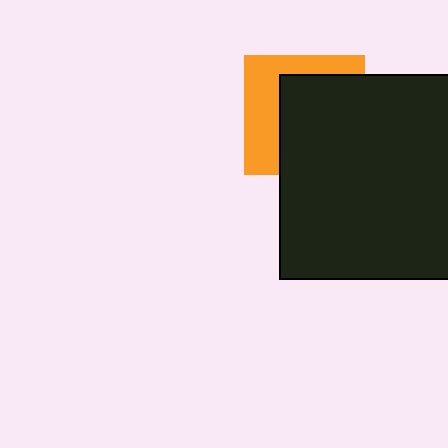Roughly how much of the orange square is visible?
A small part of it is visible (roughly 40%).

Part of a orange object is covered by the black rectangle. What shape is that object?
It is a square.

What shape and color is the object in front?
The object in front is a black rectangle.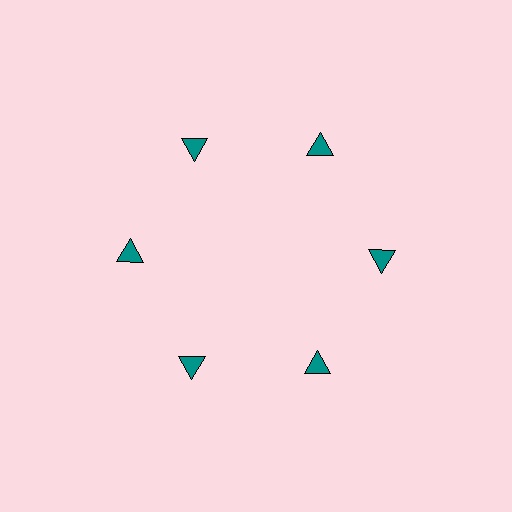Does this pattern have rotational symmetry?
Yes, this pattern has 6-fold rotational symmetry. It looks the same after rotating 60 degrees around the center.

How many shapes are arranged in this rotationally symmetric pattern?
There are 6 shapes, arranged in 6 groups of 1.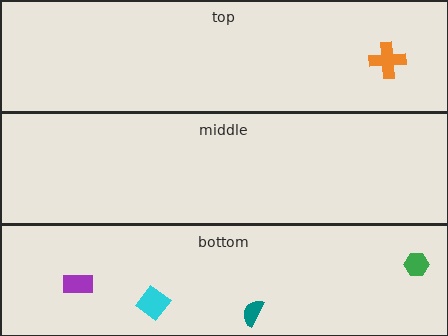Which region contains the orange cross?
The top region.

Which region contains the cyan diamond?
The bottom region.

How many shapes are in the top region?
1.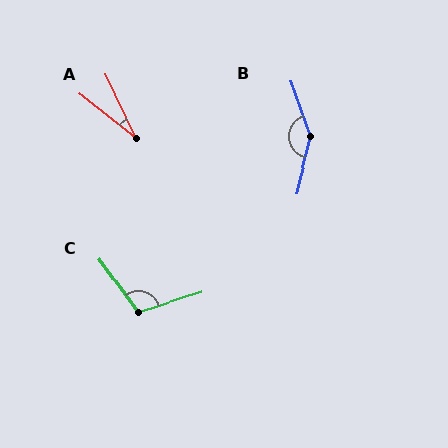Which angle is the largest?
B, at approximately 147 degrees.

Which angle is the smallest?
A, at approximately 26 degrees.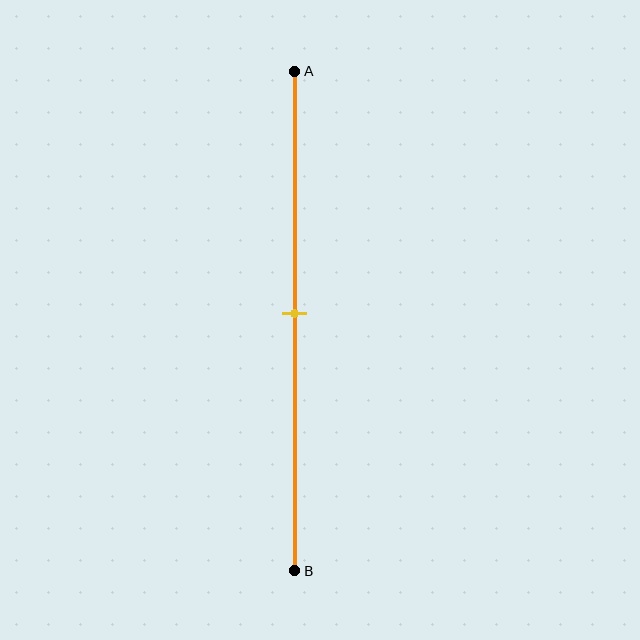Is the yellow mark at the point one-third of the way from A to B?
No, the mark is at about 50% from A, not at the 33% one-third point.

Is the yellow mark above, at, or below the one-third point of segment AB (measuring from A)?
The yellow mark is below the one-third point of segment AB.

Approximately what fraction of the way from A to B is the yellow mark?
The yellow mark is approximately 50% of the way from A to B.